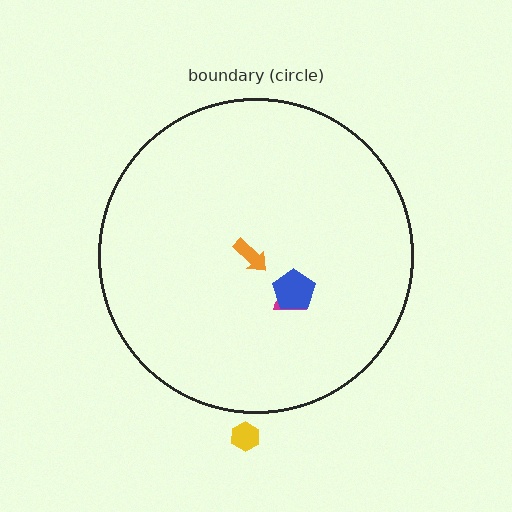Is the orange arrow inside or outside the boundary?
Inside.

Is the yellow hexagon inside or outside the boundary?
Outside.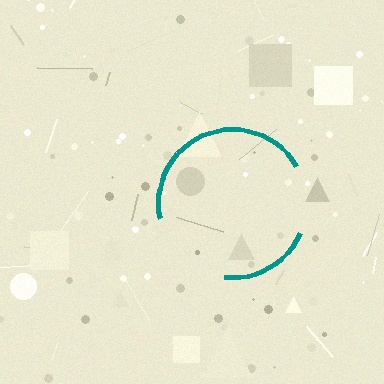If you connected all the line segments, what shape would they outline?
They would outline a circle.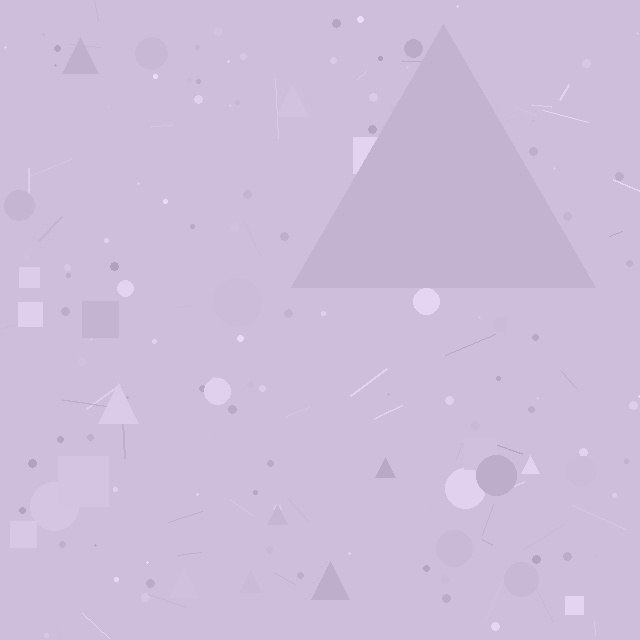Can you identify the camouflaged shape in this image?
The camouflaged shape is a triangle.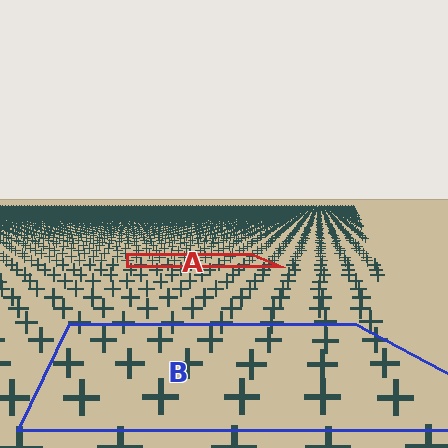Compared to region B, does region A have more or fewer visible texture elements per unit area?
Region A has more texture elements per unit area — they are packed more densely because it is farther away.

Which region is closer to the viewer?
Region B is closer. The texture elements there are larger and more spread out.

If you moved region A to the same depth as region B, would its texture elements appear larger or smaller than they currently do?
They would appear larger. At a closer depth, the same texture elements are projected at a bigger on-screen size.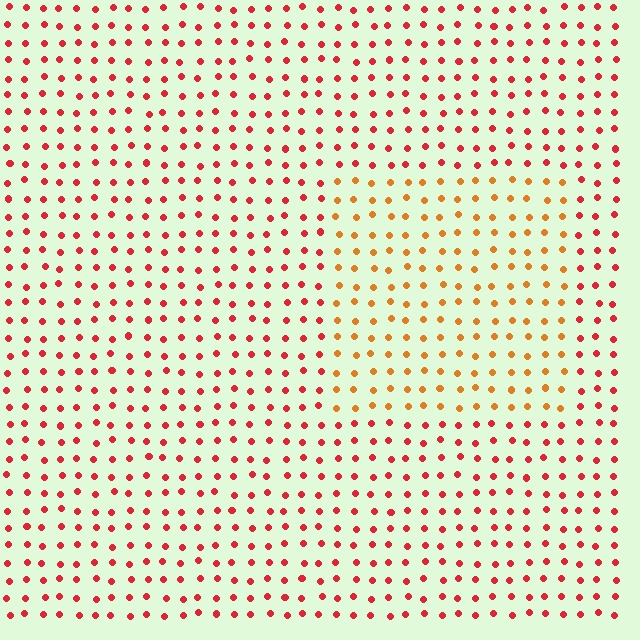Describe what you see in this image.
The image is filled with small red elements in a uniform arrangement. A rectangle-shaped region is visible where the elements are tinted to a slightly different hue, forming a subtle color boundary.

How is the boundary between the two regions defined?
The boundary is defined purely by a slight shift in hue (about 35 degrees). Spacing, size, and orientation are identical on both sides.